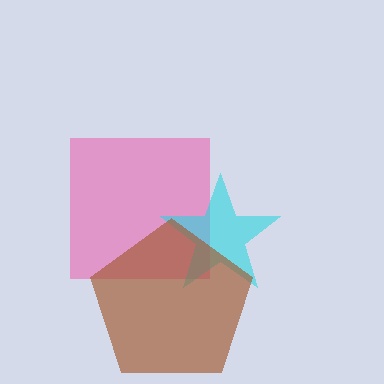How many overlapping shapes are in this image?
There are 3 overlapping shapes in the image.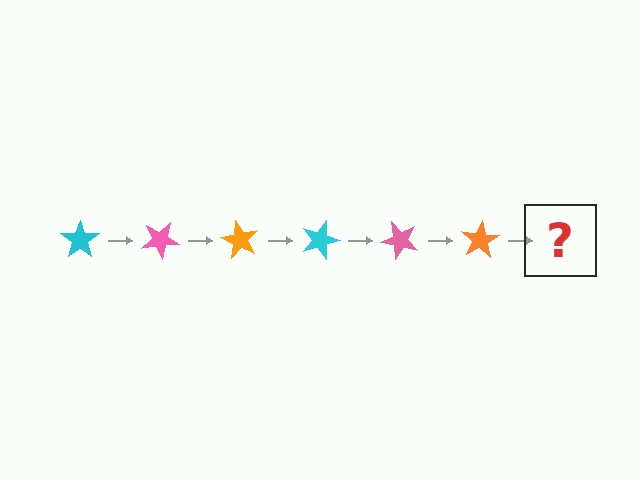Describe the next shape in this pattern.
It should be a cyan star, rotated 180 degrees from the start.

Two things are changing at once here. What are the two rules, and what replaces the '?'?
The two rules are that it rotates 30 degrees each step and the color cycles through cyan, pink, and orange. The '?' should be a cyan star, rotated 180 degrees from the start.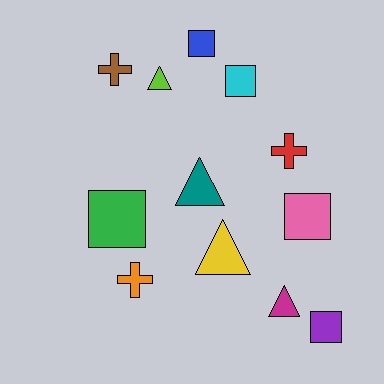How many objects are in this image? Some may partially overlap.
There are 12 objects.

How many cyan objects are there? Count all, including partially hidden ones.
There is 1 cyan object.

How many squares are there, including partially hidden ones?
There are 5 squares.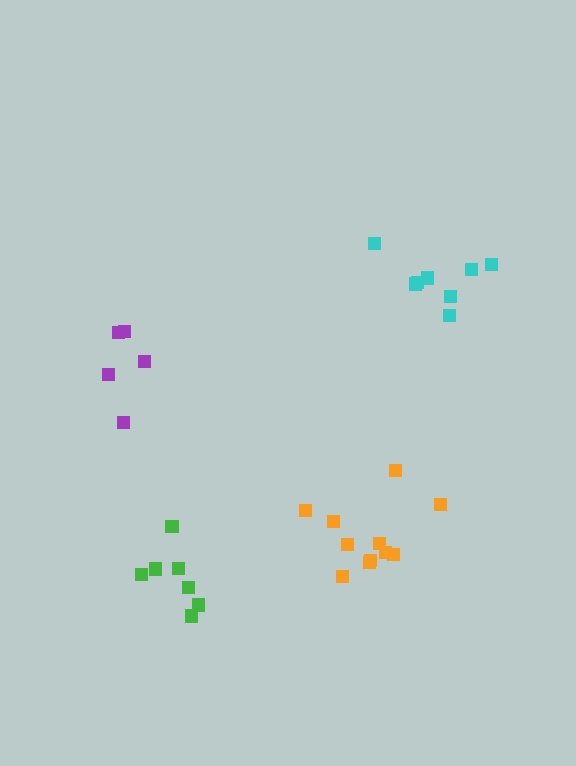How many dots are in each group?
Group 1: 8 dots, Group 2: 5 dots, Group 3: 8 dots, Group 4: 11 dots (32 total).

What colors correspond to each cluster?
The clusters are colored: cyan, purple, green, orange.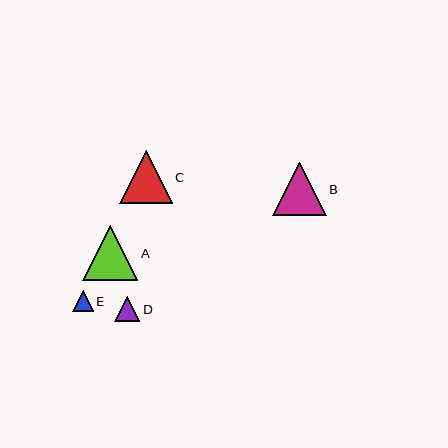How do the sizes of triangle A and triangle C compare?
Triangle A and triangle C are approximately the same size.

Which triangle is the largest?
Triangle A is the largest with a size of approximately 55 pixels.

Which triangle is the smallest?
Triangle E is the smallest with a size of approximately 20 pixels.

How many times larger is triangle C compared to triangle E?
Triangle C is approximately 2.6 times the size of triangle E.